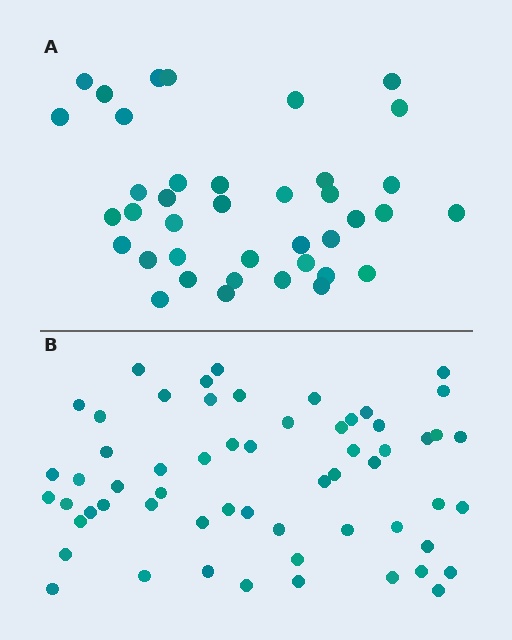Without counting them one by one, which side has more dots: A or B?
Region B (the bottom region) has more dots.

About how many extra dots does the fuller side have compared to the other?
Region B has approximately 20 more dots than region A.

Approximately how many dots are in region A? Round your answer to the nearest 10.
About 40 dots. (The exact count is 39, which rounds to 40.)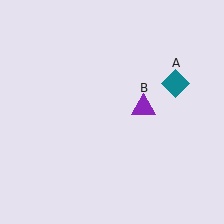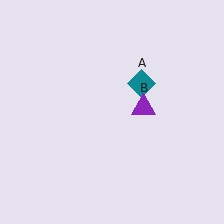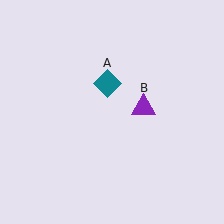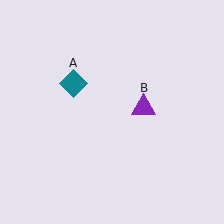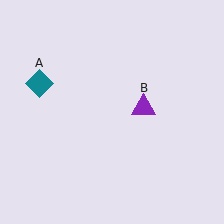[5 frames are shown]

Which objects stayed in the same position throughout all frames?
Purple triangle (object B) remained stationary.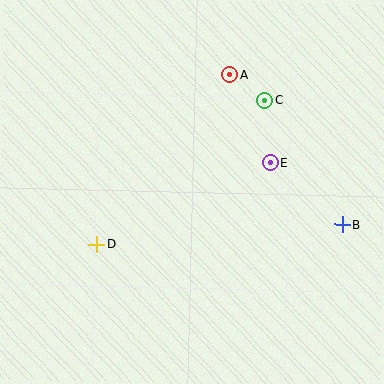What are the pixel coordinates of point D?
Point D is at (97, 244).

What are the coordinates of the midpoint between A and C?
The midpoint between A and C is at (247, 87).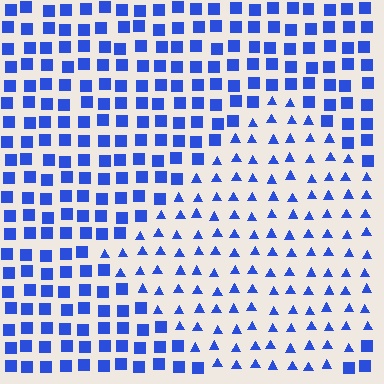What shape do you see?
I see a diamond.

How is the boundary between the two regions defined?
The boundary is defined by a change in element shape: triangles inside vs. squares outside. All elements share the same color and spacing.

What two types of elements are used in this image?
The image uses triangles inside the diamond region and squares outside it.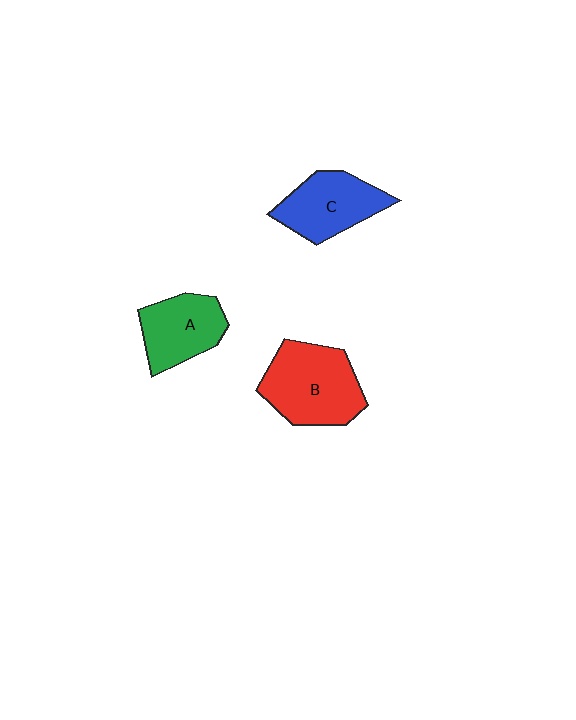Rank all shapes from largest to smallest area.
From largest to smallest: B (red), C (blue), A (green).